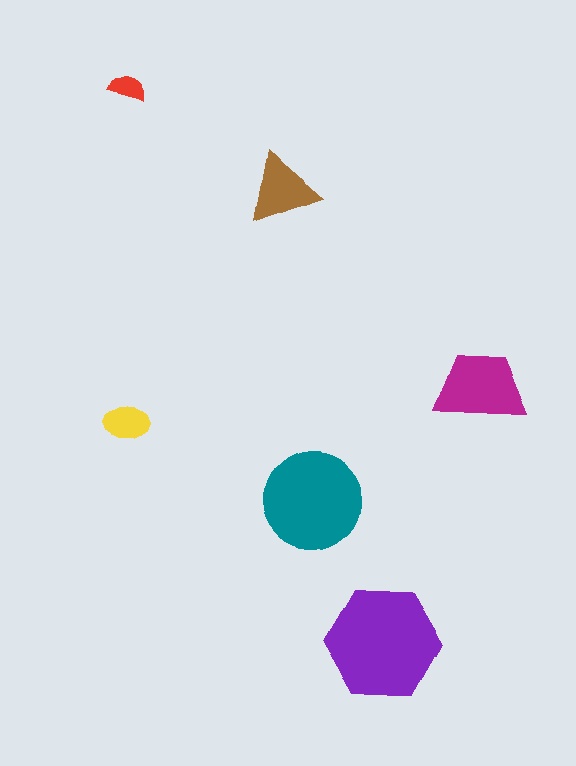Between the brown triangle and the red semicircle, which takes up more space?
The brown triangle.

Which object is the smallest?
The red semicircle.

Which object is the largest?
The purple hexagon.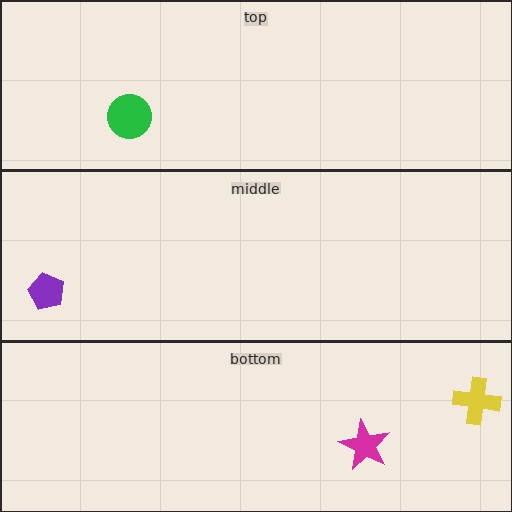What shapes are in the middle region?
The purple pentagon.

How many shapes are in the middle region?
1.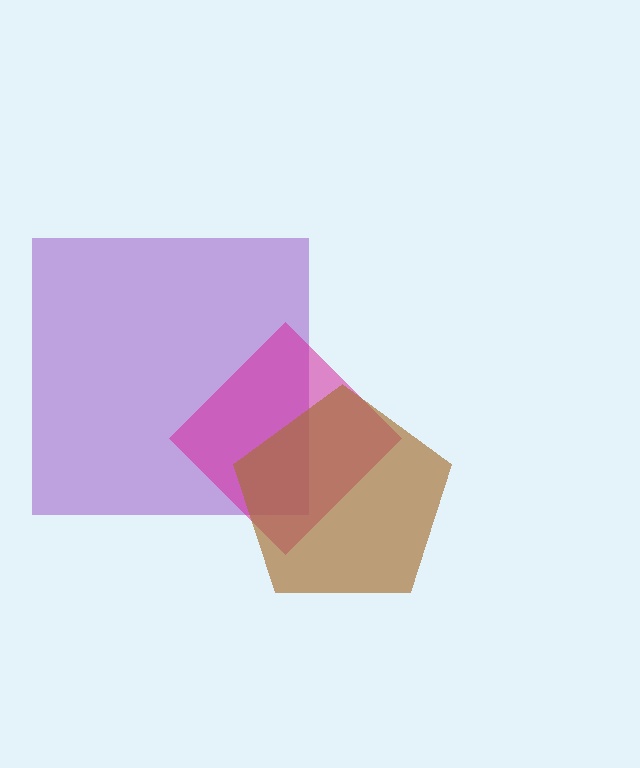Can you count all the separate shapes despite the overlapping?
Yes, there are 3 separate shapes.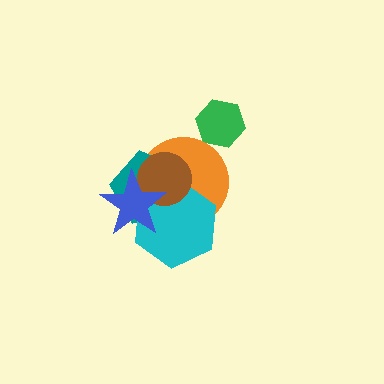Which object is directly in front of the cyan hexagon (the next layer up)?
The brown circle is directly in front of the cyan hexagon.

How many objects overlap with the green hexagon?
0 objects overlap with the green hexagon.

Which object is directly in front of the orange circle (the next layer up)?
The teal pentagon is directly in front of the orange circle.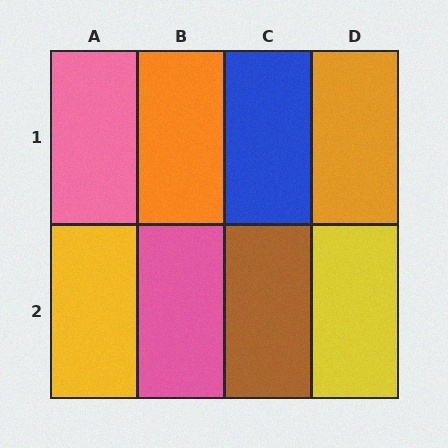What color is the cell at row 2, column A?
Yellow.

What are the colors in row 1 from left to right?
Pink, orange, blue, orange.